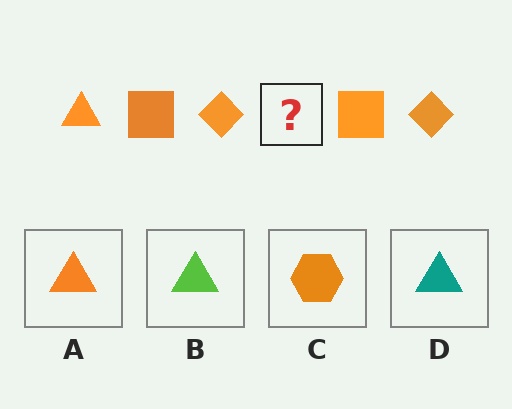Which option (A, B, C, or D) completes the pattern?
A.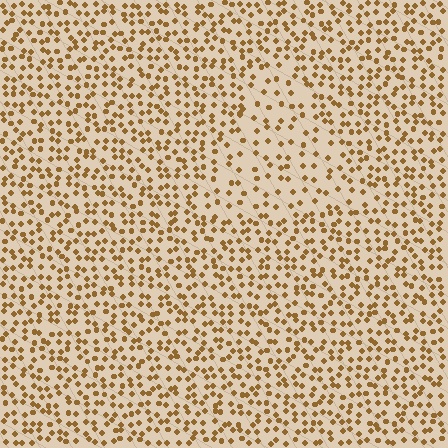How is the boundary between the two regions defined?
The boundary is defined by a change in element density (approximately 1.9x ratio). All elements are the same color, size, and shape.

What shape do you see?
I see a triangle.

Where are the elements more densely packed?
The elements are more densely packed outside the triangle boundary.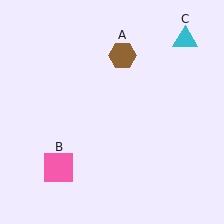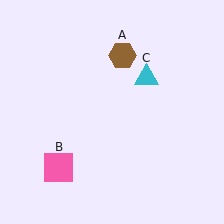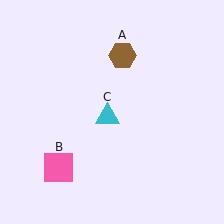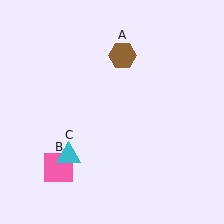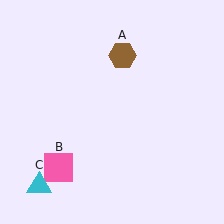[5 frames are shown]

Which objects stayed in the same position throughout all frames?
Brown hexagon (object A) and pink square (object B) remained stationary.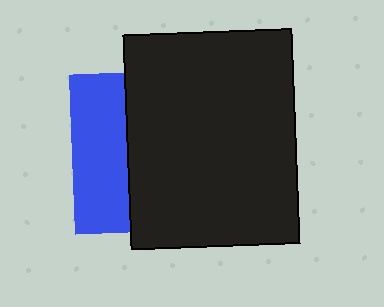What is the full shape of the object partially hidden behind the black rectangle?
The partially hidden object is a blue square.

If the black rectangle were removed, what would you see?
You would see the complete blue square.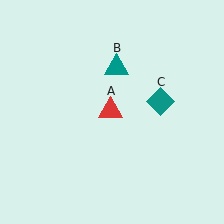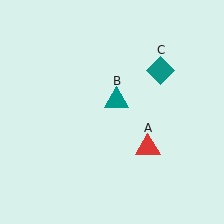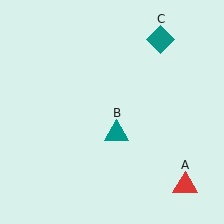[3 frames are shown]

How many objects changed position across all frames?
3 objects changed position: red triangle (object A), teal triangle (object B), teal diamond (object C).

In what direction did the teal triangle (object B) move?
The teal triangle (object B) moved down.